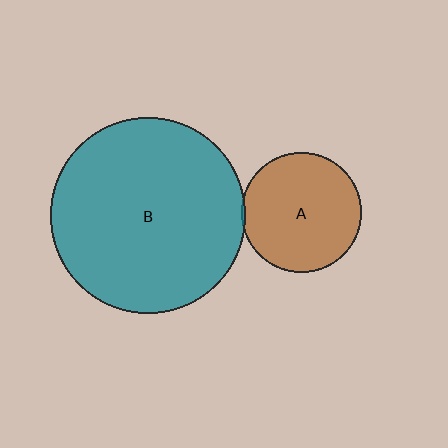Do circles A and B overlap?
Yes.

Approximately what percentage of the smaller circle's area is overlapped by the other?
Approximately 5%.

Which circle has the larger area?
Circle B (teal).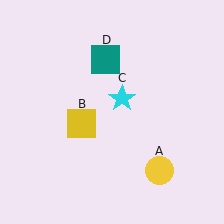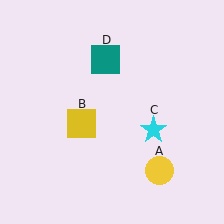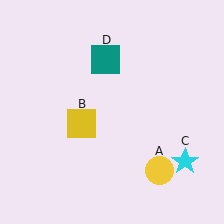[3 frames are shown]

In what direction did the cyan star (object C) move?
The cyan star (object C) moved down and to the right.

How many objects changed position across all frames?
1 object changed position: cyan star (object C).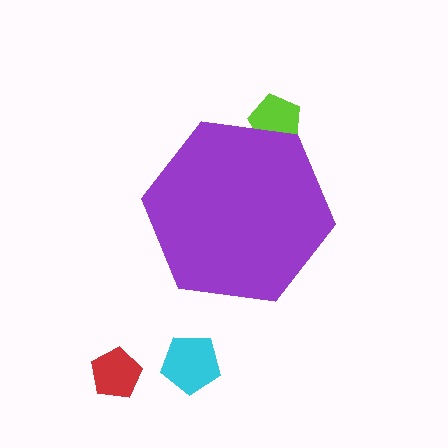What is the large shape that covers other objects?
A purple hexagon.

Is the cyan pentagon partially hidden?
No, the cyan pentagon is fully visible.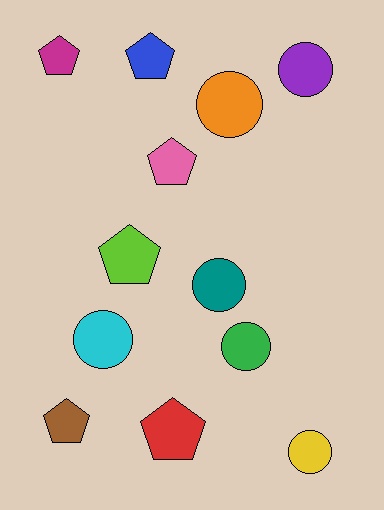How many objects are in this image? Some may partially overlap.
There are 12 objects.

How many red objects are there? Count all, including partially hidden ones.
There is 1 red object.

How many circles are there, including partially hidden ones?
There are 6 circles.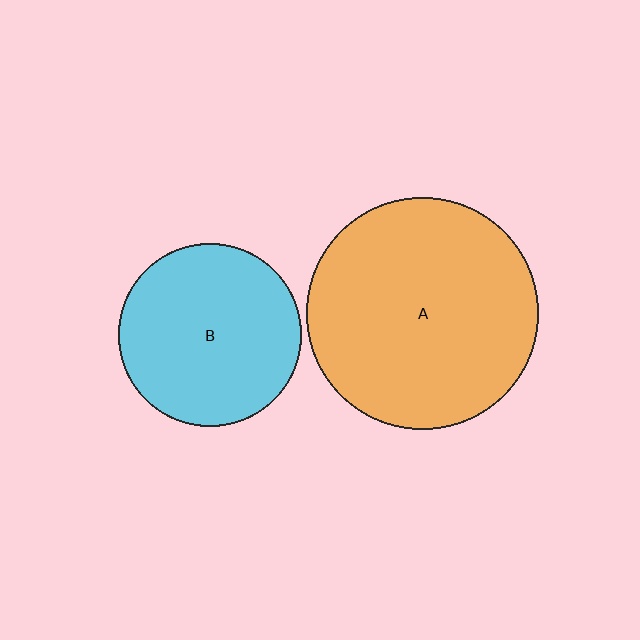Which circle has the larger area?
Circle A (orange).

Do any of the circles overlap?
No, none of the circles overlap.